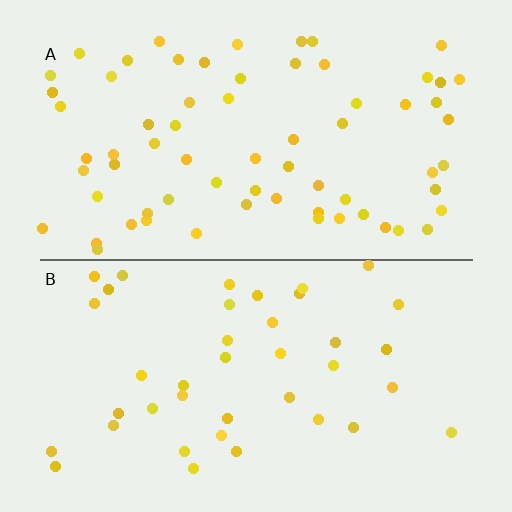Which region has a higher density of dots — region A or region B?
A (the top).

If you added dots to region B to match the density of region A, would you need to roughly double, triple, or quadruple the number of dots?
Approximately double.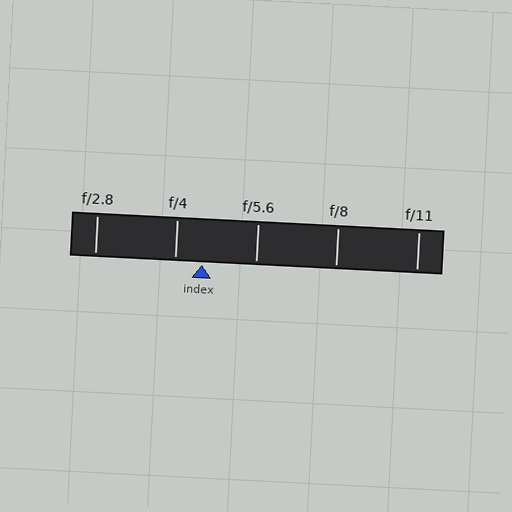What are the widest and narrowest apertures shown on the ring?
The widest aperture shown is f/2.8 and the narrowest is f/11.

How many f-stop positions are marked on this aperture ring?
There are 5 f-stop positions marked.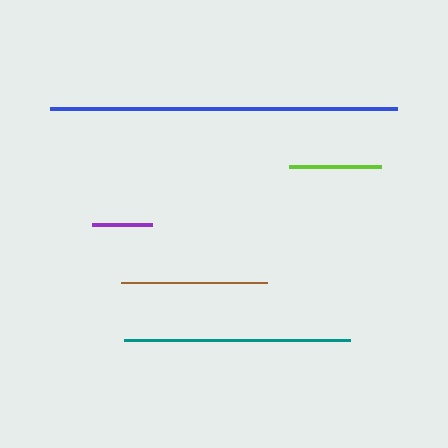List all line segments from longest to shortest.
From longest to shortest: blue, teal, brown, lime, purple.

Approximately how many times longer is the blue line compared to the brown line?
The blue line is approximately 2.4 times the length of the brown line.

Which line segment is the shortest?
The purple line is the shortest at approximately 60 pixels.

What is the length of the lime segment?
The lime segment is approximately 92 pixels long.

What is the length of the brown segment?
The brown segment is approximately 146 pixels long.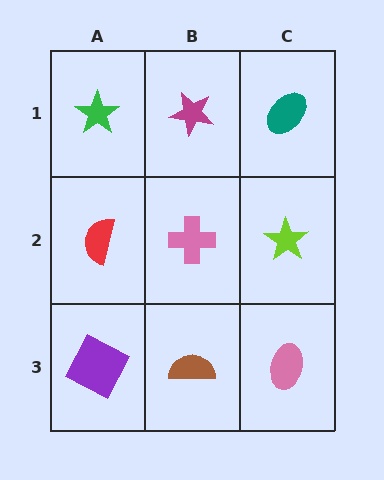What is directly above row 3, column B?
A pink cross.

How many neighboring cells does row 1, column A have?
2.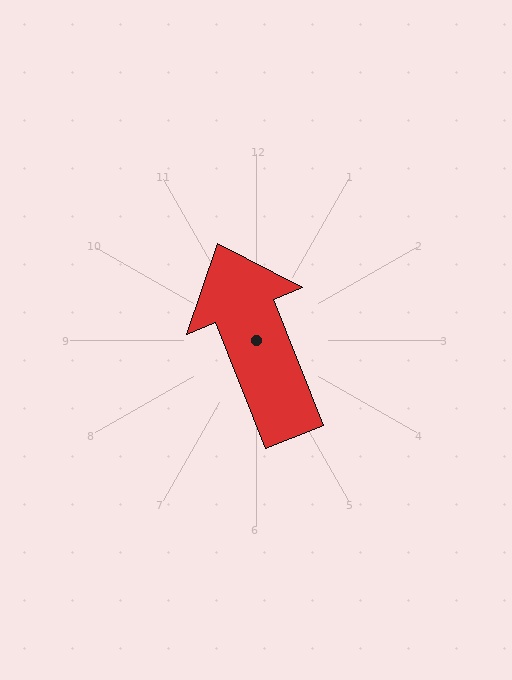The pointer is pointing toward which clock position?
Roughly 11 o'clock.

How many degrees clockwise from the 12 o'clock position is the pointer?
Approximately 338 degrees.